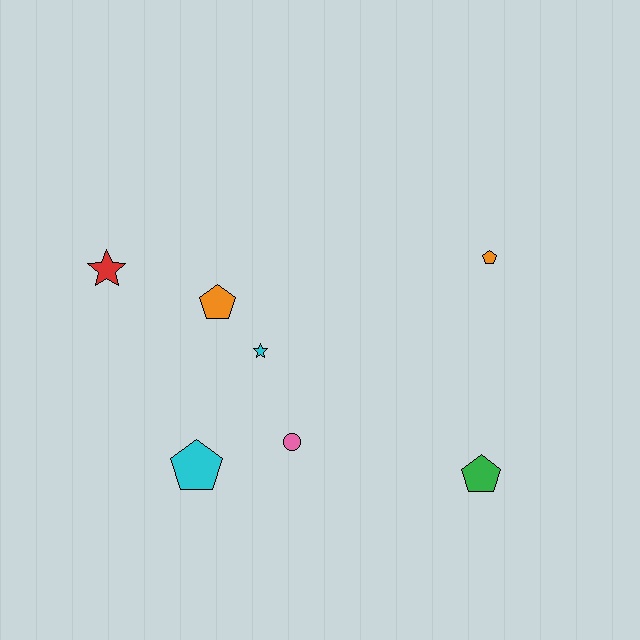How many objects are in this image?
There are 7 objects.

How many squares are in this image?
There are no squares.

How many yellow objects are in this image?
There are no yellow objects.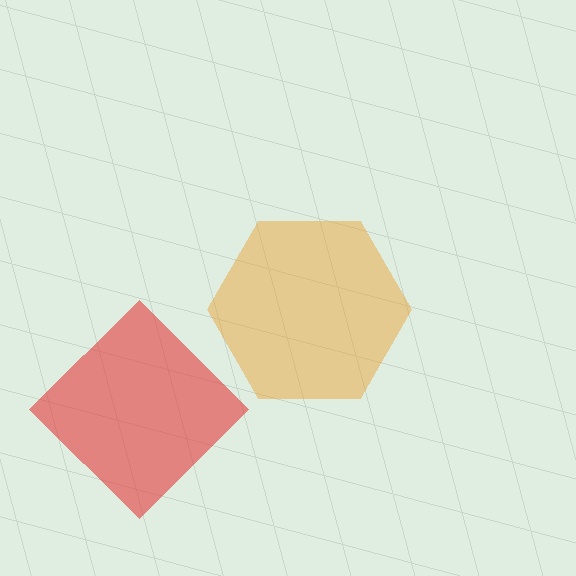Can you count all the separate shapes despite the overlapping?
Yes, there are 2 separate shapes.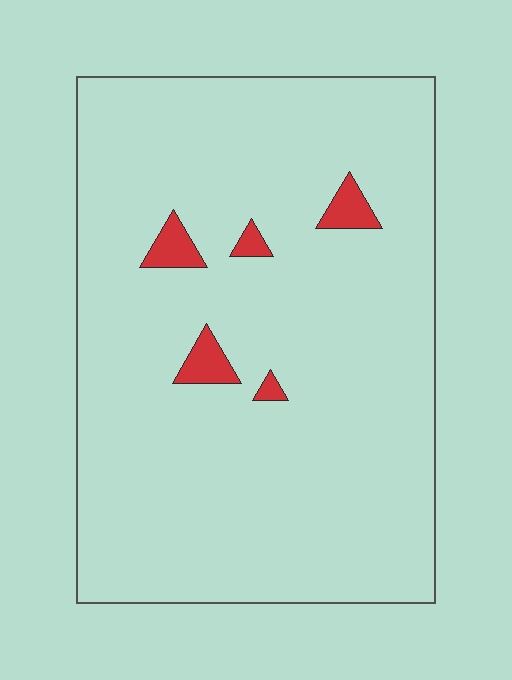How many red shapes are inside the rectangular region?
5.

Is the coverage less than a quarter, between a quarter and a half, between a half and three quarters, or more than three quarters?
Less than a quarter.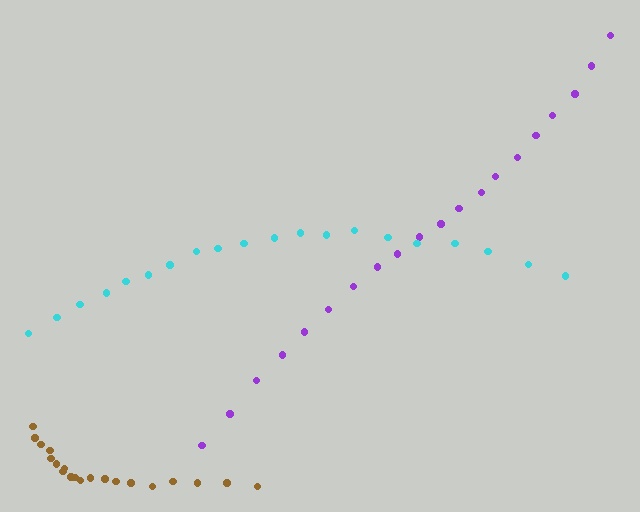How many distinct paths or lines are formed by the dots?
There are 3 distinct paths.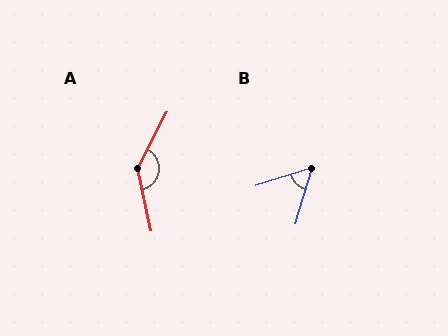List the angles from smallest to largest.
B (56°), A (140°).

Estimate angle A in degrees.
Approximately 140 degrees.